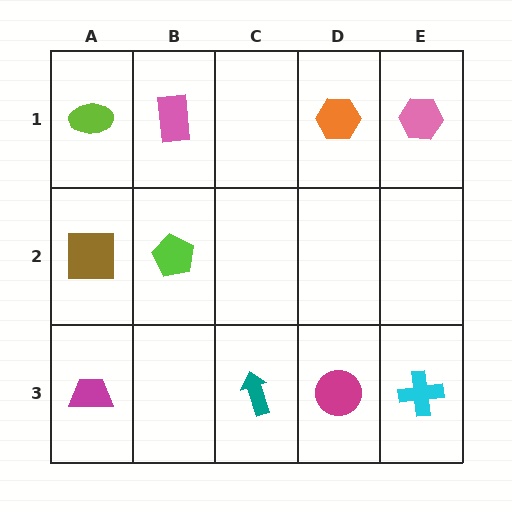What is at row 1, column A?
A lime ellipse.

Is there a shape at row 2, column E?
No, that cell is empty.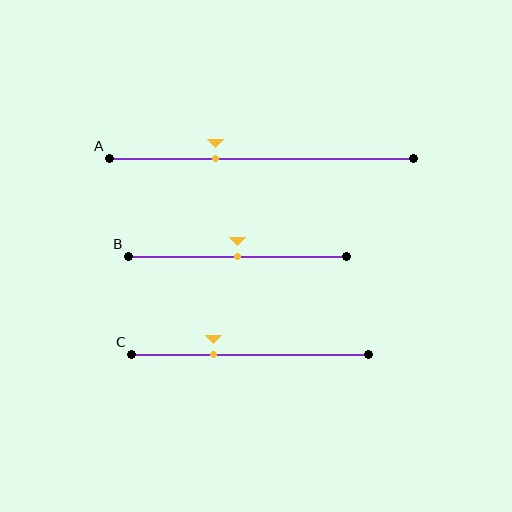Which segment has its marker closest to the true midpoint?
Segment B has its marker closest to the true midpoint.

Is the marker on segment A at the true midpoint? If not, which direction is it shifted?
No, the marker on segment A is shifted to the left by about 15% of the segment length.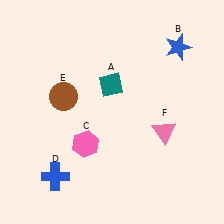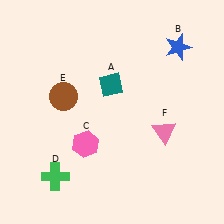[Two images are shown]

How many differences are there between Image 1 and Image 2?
There is 1 difference between the two images.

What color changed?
The cross (D) changed from blue in Image 1 to green in Image 2.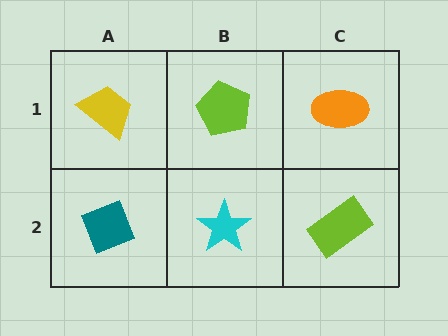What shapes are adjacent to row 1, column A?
A teal diamond (row 2, column A), a lime pentagon (row 1, column B).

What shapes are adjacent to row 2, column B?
A lime pentagon (row 1, column B), a teal diamond (row 2, column A), a lime rectangle (row 2, column C).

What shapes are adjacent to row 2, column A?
A yellow trapezoid (row 1, column A), a cyan star (row 2, column B).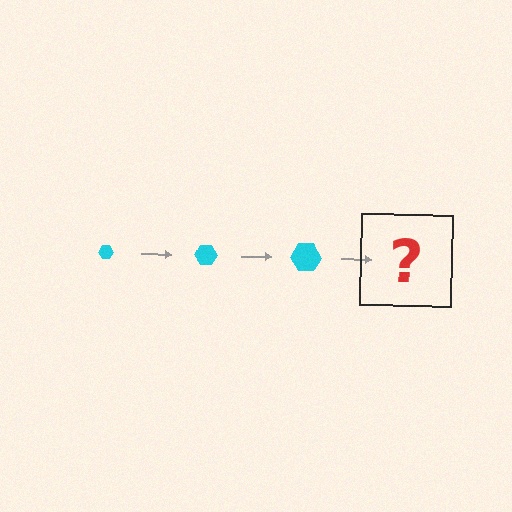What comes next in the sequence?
The next element should be a cyan hexagon, larger than the previous one.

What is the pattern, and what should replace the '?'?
The pattern is that the hexagon gets progressively larger each step. The '?' should be a cyan hexagon, larger than the previous one.